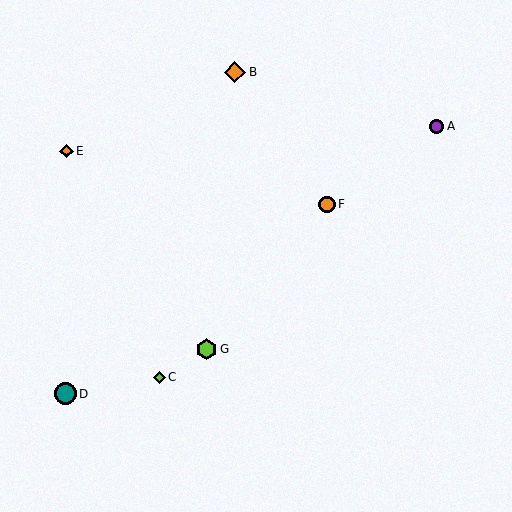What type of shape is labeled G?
Shape G is a lime hexagon.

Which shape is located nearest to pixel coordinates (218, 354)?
The lime hexagon (labeled G) at (207, 349) is nearest to that location.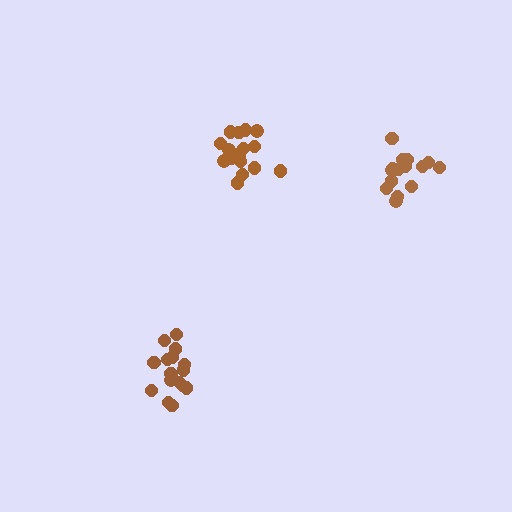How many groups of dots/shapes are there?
There are 3 groups.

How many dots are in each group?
Group 1: 15 dots, Group 2: 16 dots, Group 3: 17 dots (48 total).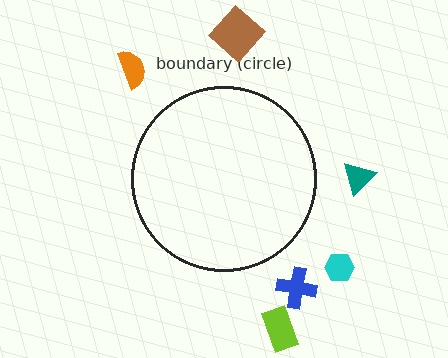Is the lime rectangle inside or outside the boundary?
Outside.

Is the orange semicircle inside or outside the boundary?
Outside.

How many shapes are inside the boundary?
0 inside, 6 outside.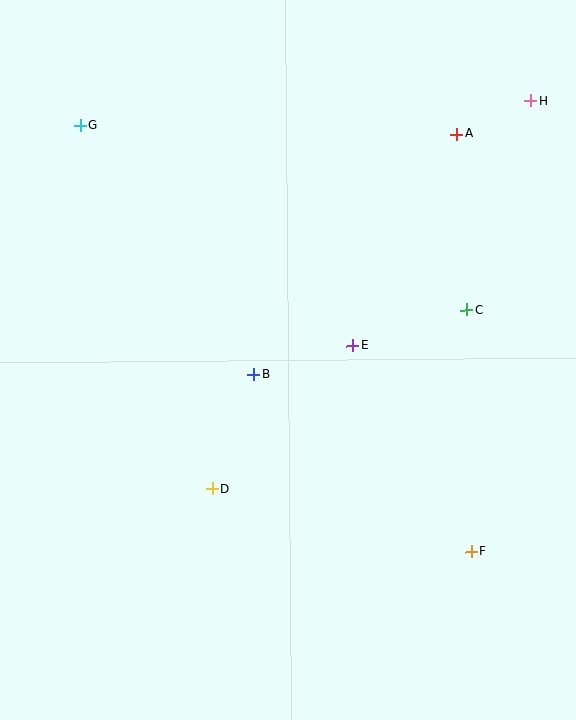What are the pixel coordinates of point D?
Point D is at (213, 488).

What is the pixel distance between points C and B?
The distance between C and B is 222 pixels.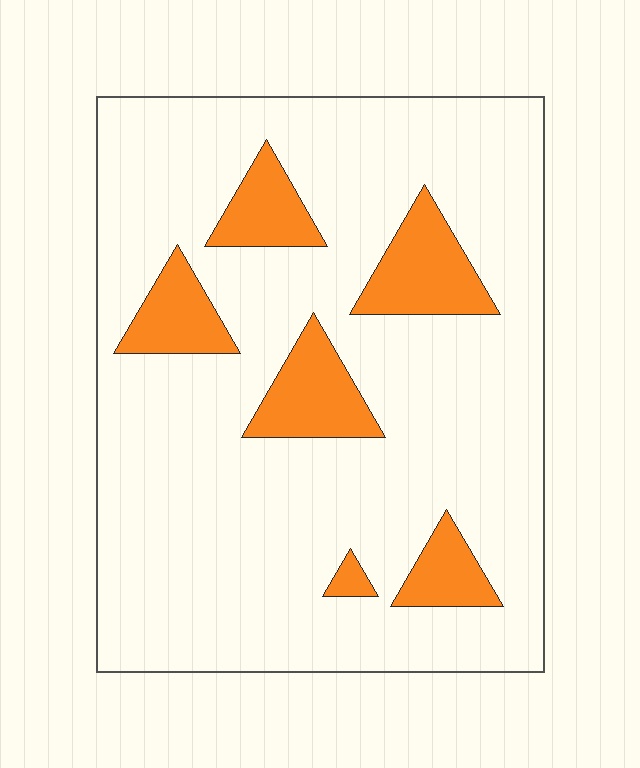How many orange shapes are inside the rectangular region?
6.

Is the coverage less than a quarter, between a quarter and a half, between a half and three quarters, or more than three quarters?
Less than a quarter.